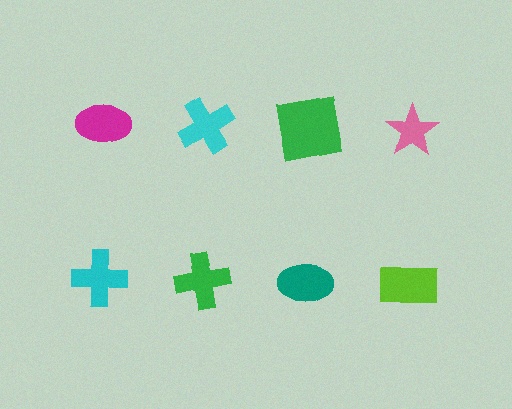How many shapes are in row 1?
4 shapes.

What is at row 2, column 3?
A teal ellipse.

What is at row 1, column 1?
A magenta ellipse.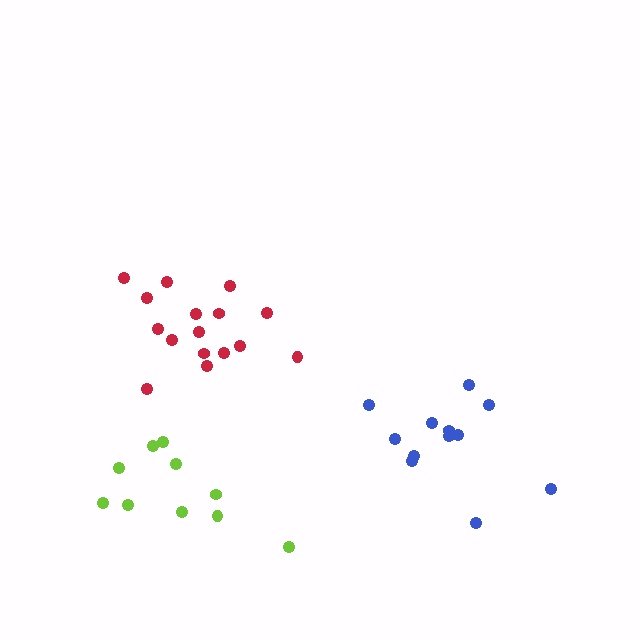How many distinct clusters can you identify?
There are 3 distinct clusters.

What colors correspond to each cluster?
The clusters are colored: red, lime, blue.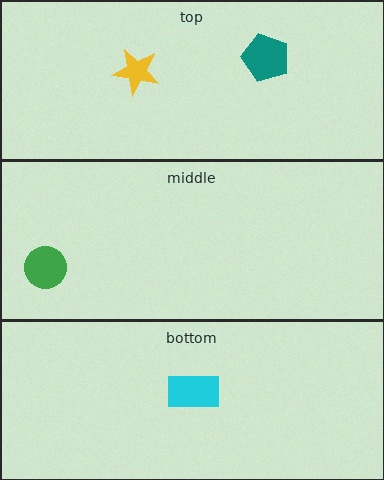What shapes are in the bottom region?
The cyan rectangle.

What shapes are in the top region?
The yellow star, the teal pentagon.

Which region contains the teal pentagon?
The top region.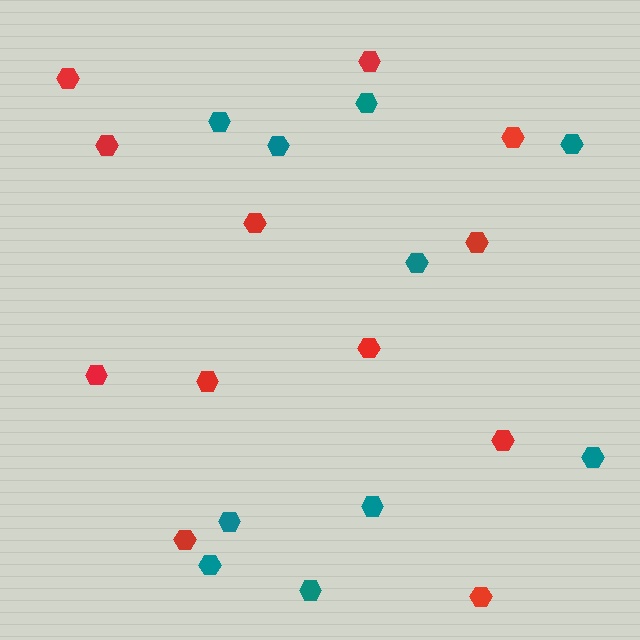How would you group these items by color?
There are 2 groups: one group of red hexagons (12) and one group of teal hexagons (10).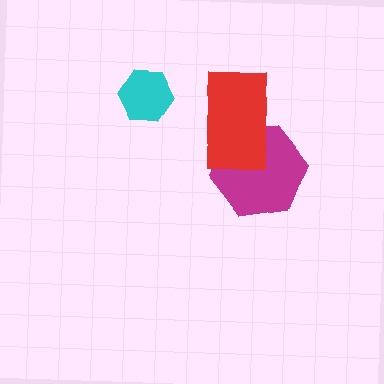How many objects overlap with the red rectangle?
1 object overlaps with the red rectangle.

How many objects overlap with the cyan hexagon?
0 objects overlap with the cyan hexagon.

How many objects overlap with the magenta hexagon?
1 object overlaps with the magenta hexagon.